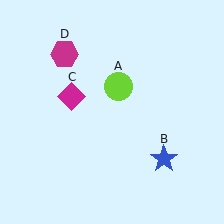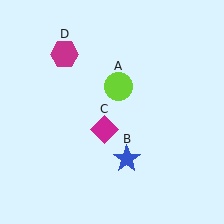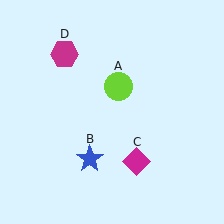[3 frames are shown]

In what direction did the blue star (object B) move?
The blue star (object B) moved left.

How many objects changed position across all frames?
2 objects changed position: blue star (object B), magenta diamond (object C).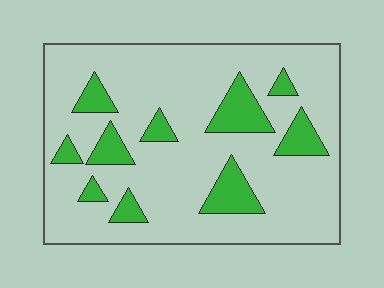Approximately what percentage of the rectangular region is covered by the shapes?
Approximately 20%.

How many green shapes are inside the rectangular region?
10.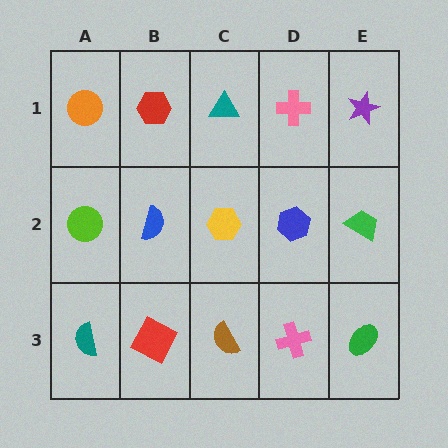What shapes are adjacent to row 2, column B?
A red hexagon (row 1, column B), a red square (row 3, column B), a lime circle (row 2, column A), a yellow hexagon (row 2, column C).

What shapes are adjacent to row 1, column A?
A lime circle (row 2, column A), a red hexagon (row 1, column B).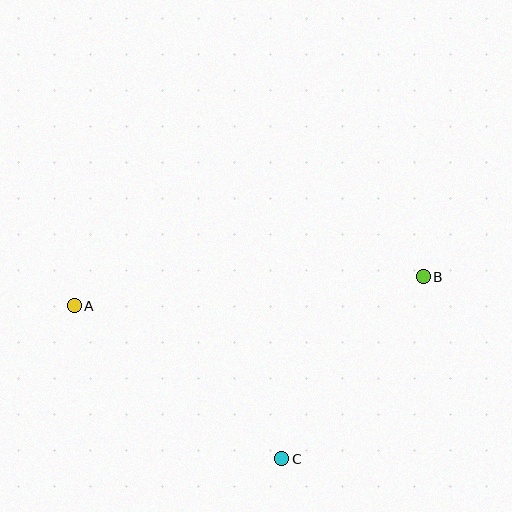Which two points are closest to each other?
Points B and C are closest to each other.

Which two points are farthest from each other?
Points A and B are farthest from each other.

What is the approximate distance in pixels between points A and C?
The distance between A and C is approximately 258 pixels.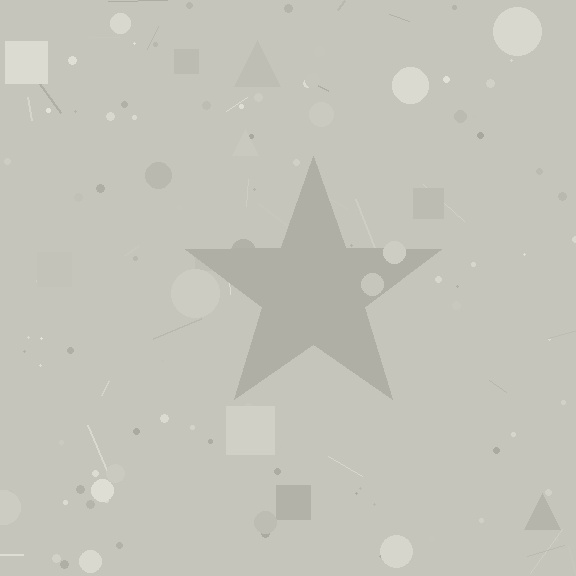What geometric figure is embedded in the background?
A star is embedded in the background.